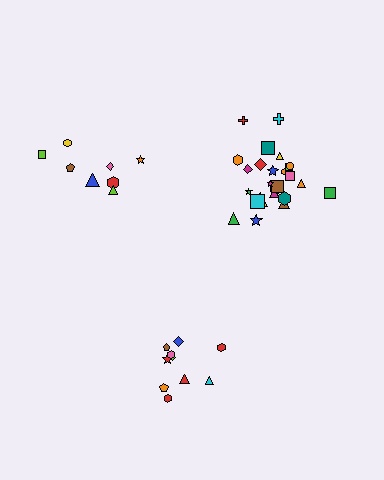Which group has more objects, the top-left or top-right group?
The top-right group.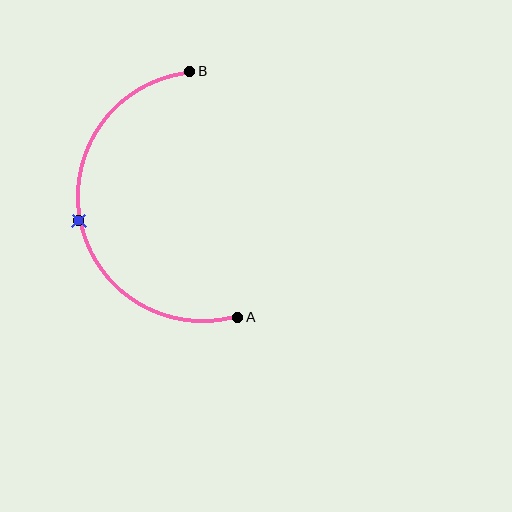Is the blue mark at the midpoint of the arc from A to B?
Yes. The blue mark lies on the arc at equal arc-length from both A and B — it is the arc midpoint.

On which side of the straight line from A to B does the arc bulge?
The arc bulges to the left of the straight line connecting A and B.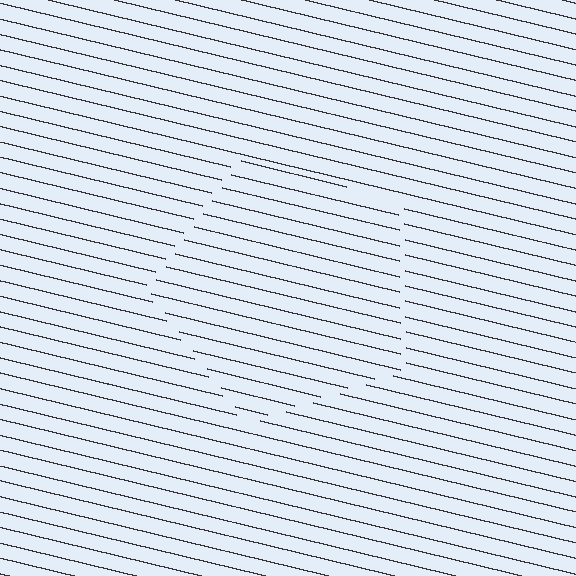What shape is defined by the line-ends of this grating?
An illusory pentagon. The interior of the shape contains the same grating, shifted by half a period — the contour is defined by the phase discontinuity where line-ends from the inner and outer gratings abut.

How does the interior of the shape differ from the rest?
The interior of the shape contains the same grating, shifted by half a period — the contour is defined by the phase discontinuity where line-ends from the inner and outer gratings abut.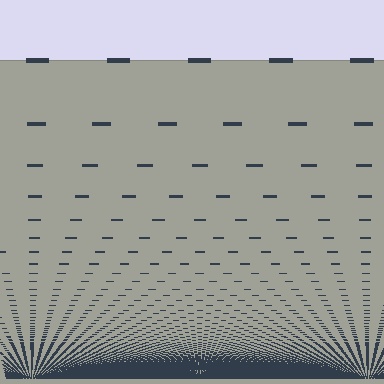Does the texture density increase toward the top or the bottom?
Density increases toward the bottom.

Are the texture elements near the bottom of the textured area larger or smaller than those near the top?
Smaller. The gradient is inverted — elements near the bottom are smaller and denser.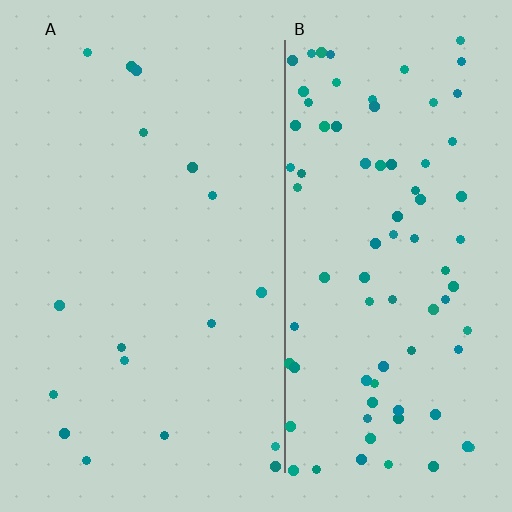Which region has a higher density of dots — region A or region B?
B (the right).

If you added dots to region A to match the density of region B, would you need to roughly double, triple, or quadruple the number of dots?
Approximately quadruple.